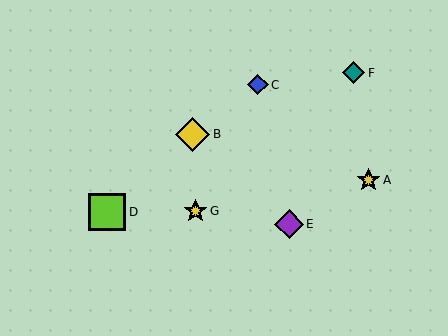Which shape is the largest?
The lime square (labeled D) is the largest.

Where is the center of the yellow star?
The center of the yellow star is at (368, 180).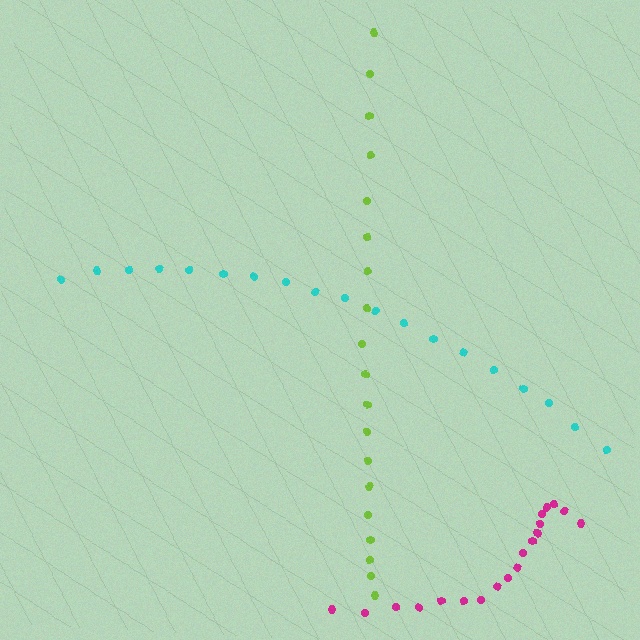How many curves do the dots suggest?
There are 3 distinct paths.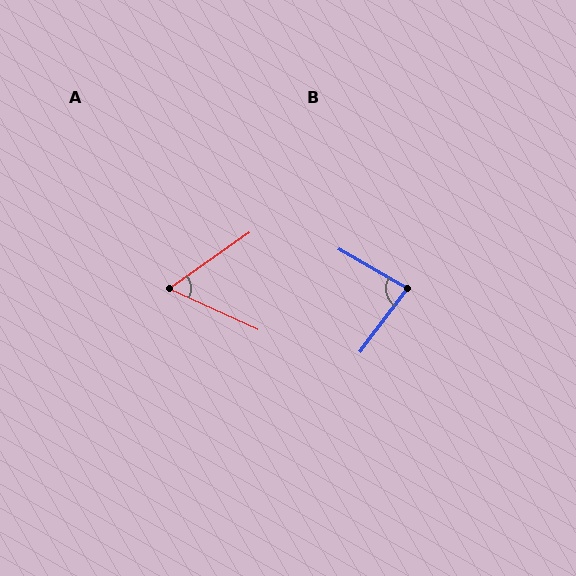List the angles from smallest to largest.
A (60°), B (83°).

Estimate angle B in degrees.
Approximately 83 degrees.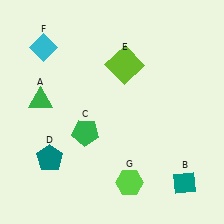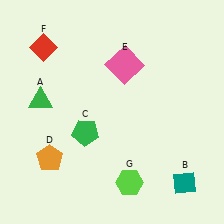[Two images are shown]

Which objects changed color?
D changed from teal to orange. E changed from lime to pink. F changed from cyan to red.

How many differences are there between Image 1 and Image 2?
There are 3 differences between the two images.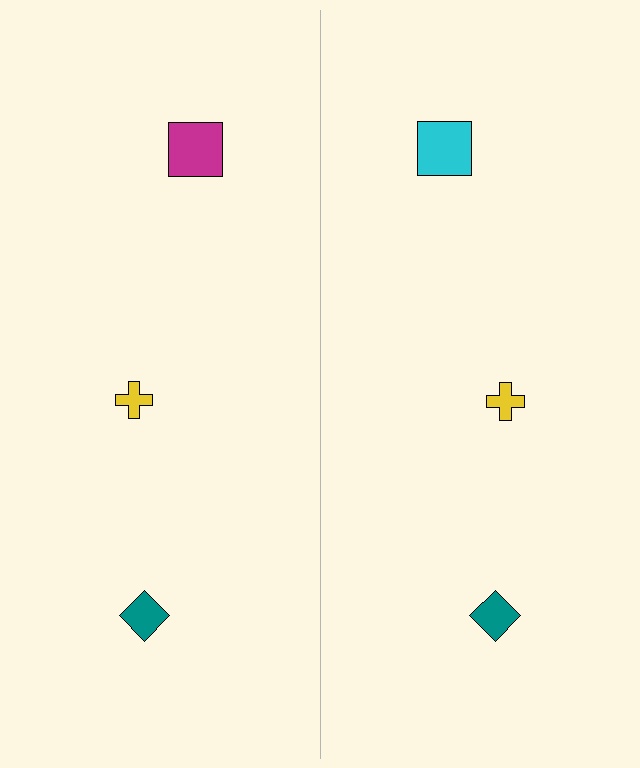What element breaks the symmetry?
The cyan square on the right side breaks the symmetry — its mirror counterpart is magenta.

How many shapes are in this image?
There are 6 shapes in this image.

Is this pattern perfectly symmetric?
No, the pattern is not perfectly symmetric. The cyan square on the right side breaks the symmetry — its mirror counterpart is magenta.